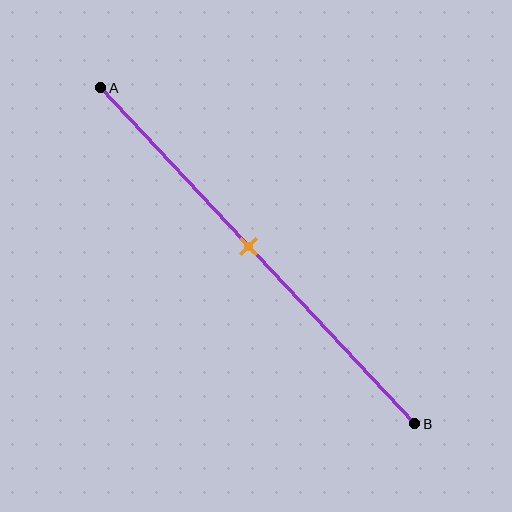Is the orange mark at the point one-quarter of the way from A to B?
No, the mark is at about 45% from A, not at the 25% one-quarter point.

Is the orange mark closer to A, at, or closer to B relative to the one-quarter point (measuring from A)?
The orange mark is closer to point B than the one-quarter point of segment AB.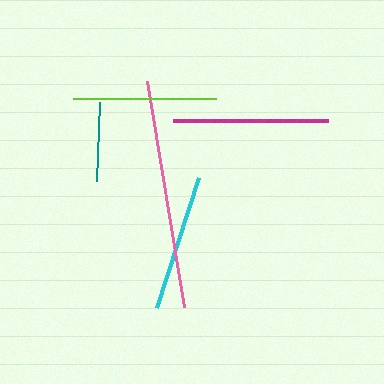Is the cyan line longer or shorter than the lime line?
The lime line is longer than the cyan line.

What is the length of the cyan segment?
The cyan segment is approximately 137 pixels long.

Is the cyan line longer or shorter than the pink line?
The pink line is longer than the cyan line.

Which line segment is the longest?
The pink line is the longest at approximately 229 pixels.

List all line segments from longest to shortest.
From longest to shortest: pink, magenta, lime, cyan, teal.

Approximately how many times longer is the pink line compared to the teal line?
The pink line is approximately 2.9 times the length of the teal line.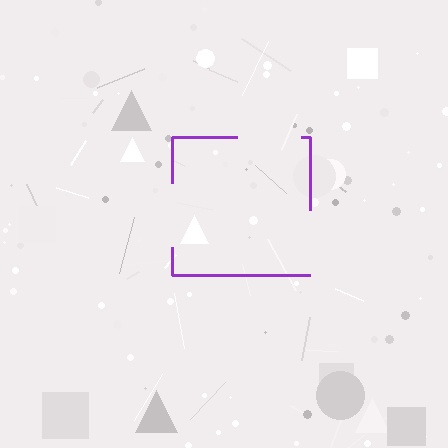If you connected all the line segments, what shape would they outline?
They would outline a square.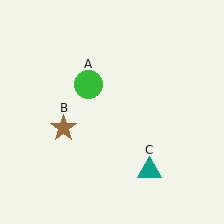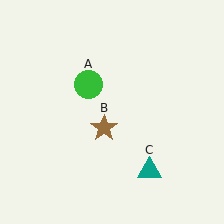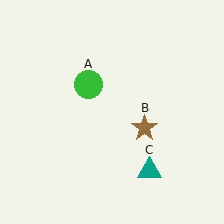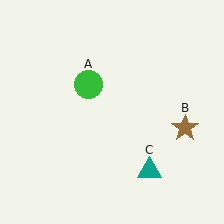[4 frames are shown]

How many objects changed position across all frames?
1 object changed position: brown star (object B).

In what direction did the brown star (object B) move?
The brown star (object B) moved right.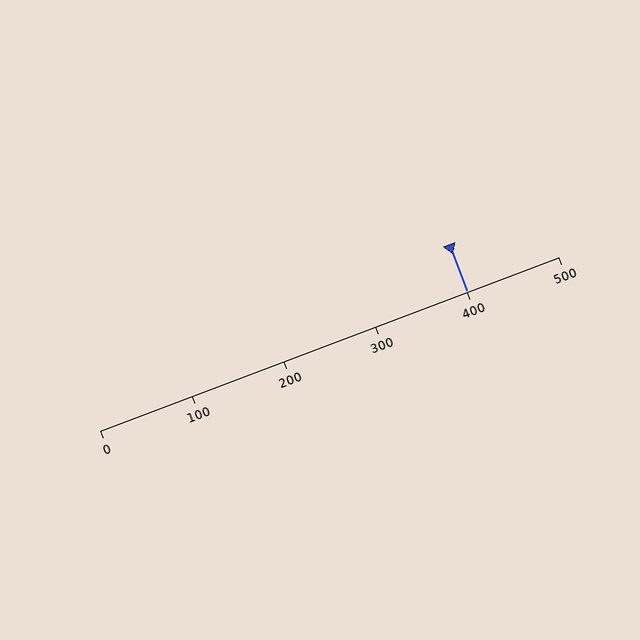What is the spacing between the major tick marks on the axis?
The major ticks are spaced 100 apart.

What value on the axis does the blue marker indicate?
The marker indicates approximately 400.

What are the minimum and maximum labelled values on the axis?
The axis runs from 0 to 500.